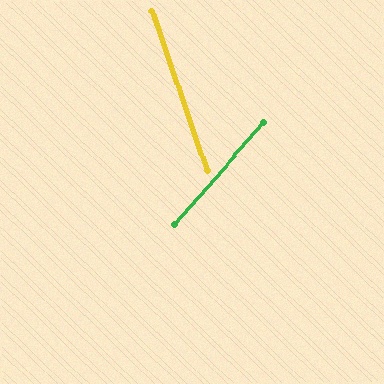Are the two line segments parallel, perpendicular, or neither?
Neither parallel nor perpendicular — they differ by about 60°.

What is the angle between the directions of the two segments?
Approximately 60 degrees.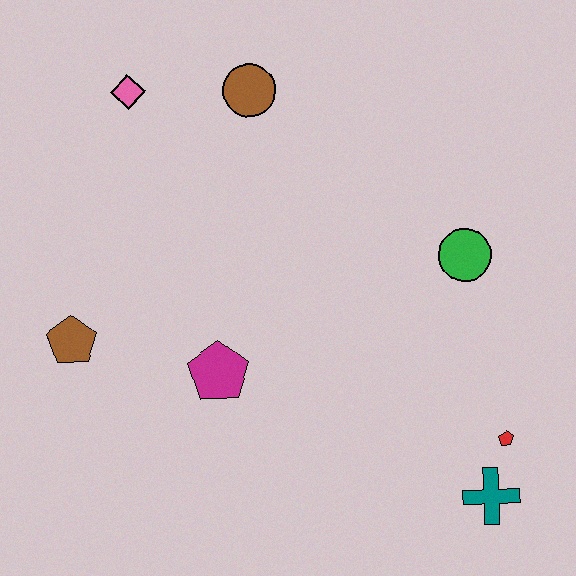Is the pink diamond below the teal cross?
No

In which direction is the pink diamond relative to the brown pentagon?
The pink diamond is above the brown pentagon.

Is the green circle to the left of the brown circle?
No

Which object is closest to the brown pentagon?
The magenta pentagon is closest to the brown pentagon.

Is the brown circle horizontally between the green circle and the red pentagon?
No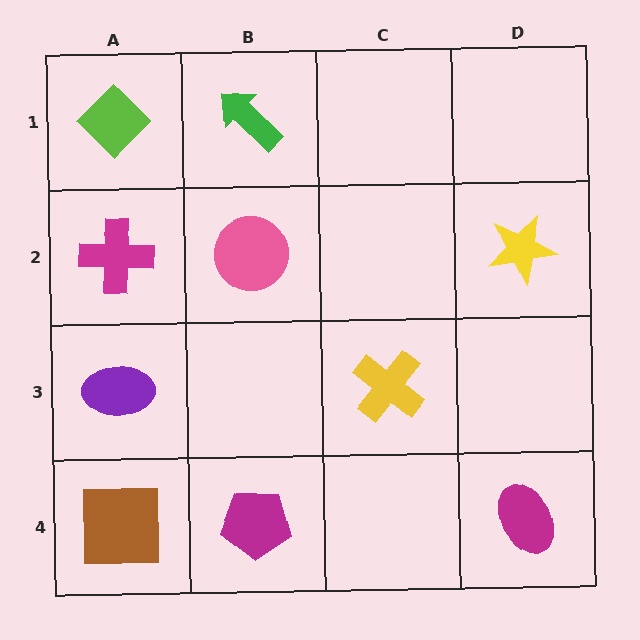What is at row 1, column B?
A green arrow.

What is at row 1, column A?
A lime diamond.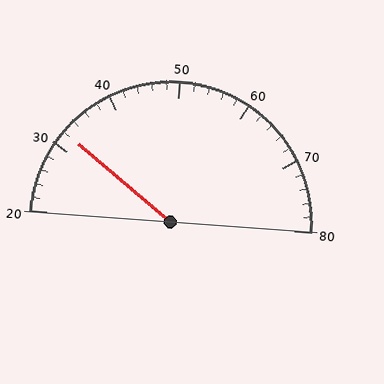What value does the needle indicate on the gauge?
The needle indicates approximately 32.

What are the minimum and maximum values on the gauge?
The gauge ranges from 20 to 80.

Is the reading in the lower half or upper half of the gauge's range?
The reading is in the lower half of the range (20 to 80).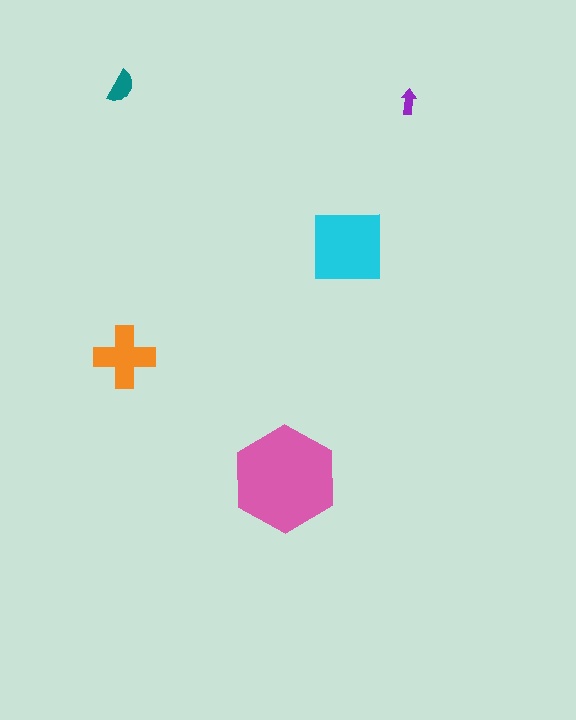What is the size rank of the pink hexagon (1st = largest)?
1st.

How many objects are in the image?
There are 5 objects in the image.